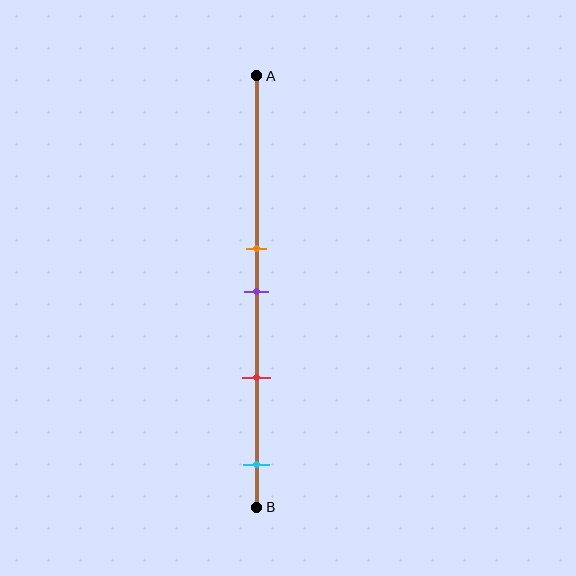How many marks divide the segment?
There are 4 marks dividing the segment.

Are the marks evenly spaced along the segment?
No, the marks are not evenly spaced.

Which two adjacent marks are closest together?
The orange and purple marks are the closest adjacent pair.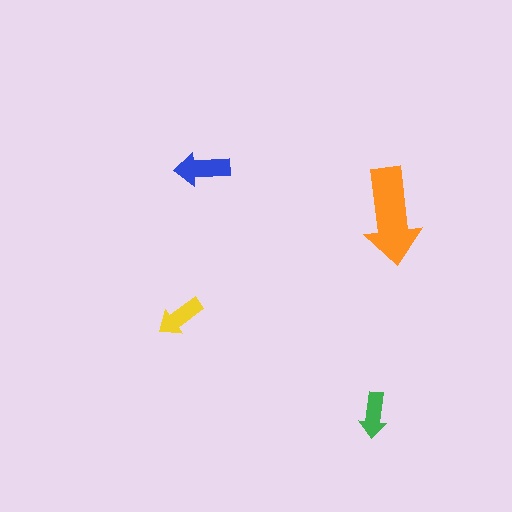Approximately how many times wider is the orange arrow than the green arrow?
About 2 times wider.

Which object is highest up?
The blue arrow is topmost.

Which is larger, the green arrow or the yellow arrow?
The yellow one.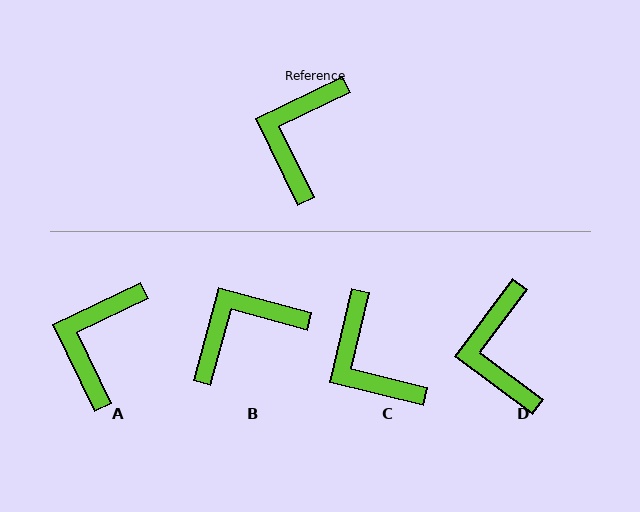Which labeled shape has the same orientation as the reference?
A.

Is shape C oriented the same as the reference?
No, it is off by about 51 degrees.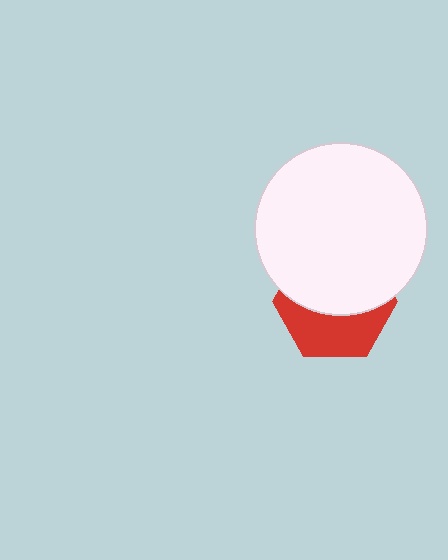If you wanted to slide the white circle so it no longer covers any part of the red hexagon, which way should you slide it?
Slide it up — that is the most direct way to separate the two shapes.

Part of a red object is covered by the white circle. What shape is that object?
It is a hexagon.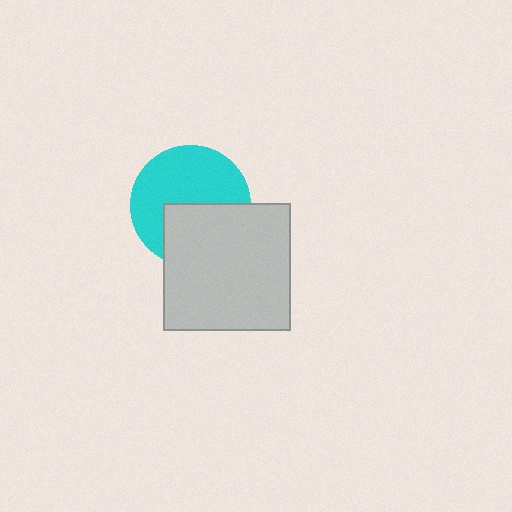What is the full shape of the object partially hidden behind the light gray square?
The partially hidden object is a cyan circle.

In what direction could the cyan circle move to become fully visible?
The cyan circle could move up. That would shift it out from behind the light gray square entirely.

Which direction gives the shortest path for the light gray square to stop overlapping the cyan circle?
Moving down gives the shortest separation.